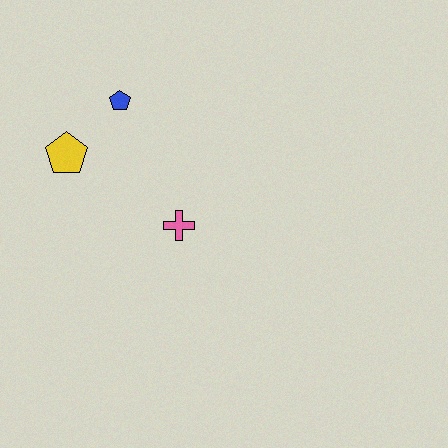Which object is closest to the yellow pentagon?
The blue pentagon is closest to the yellow pentagon.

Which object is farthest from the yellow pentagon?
The pink cross is farthest from the yellow pentagon.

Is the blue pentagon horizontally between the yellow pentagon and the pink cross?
Yes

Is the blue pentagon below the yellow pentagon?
No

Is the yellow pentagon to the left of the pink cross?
Yes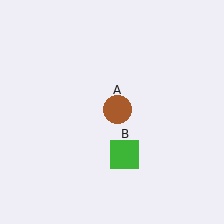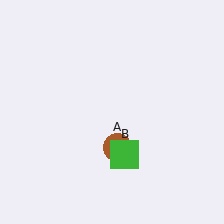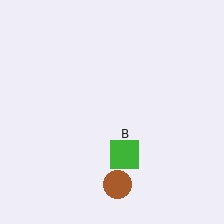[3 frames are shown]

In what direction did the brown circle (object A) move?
The brown circle (object A) moved down.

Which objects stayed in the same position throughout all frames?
Green square (object B) remained stationary.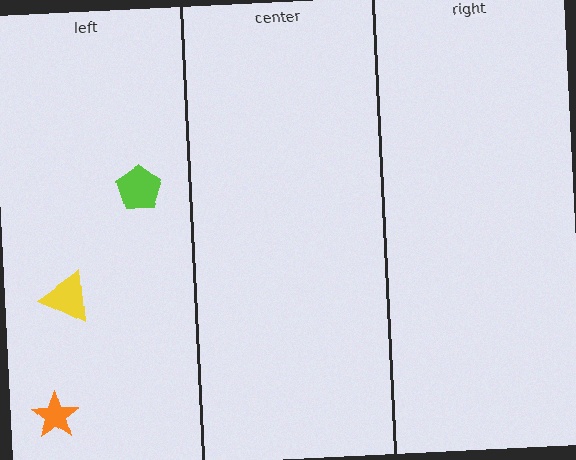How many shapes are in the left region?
3.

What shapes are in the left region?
The yellow triangle, the lime pentagon, the orange star.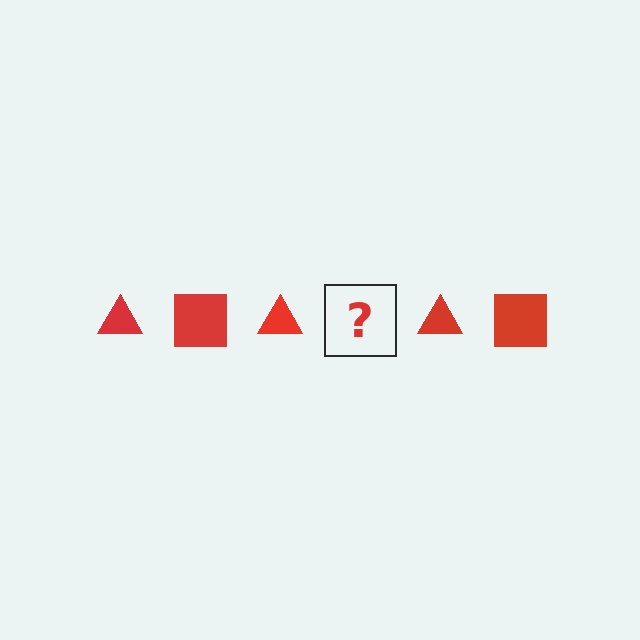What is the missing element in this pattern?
The missing element is a red square.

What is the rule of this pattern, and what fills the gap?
The rule is that the pattern cycles through triangle, square shapes in red. The gap should be filled with a red square.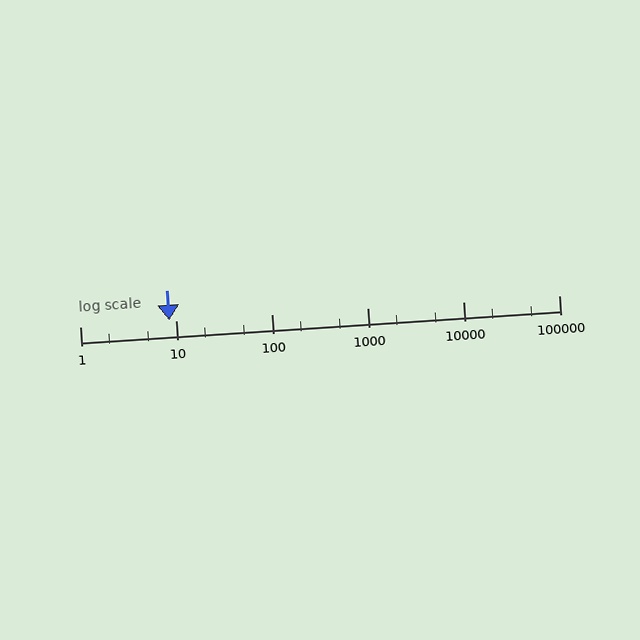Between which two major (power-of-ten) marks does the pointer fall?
The pointer is between 1 and 10.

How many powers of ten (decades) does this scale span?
The scale spans 5 decades, from 1 to 100000.